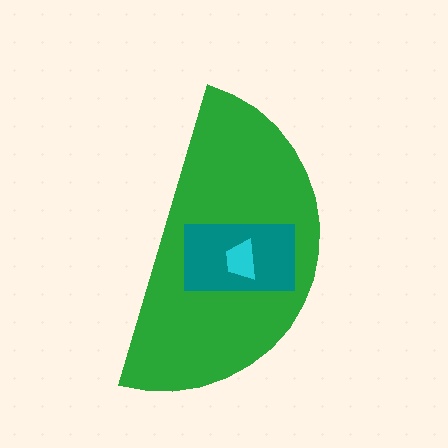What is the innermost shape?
The cyan trapezoid.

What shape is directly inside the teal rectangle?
The cyan trapezoid.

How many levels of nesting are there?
3.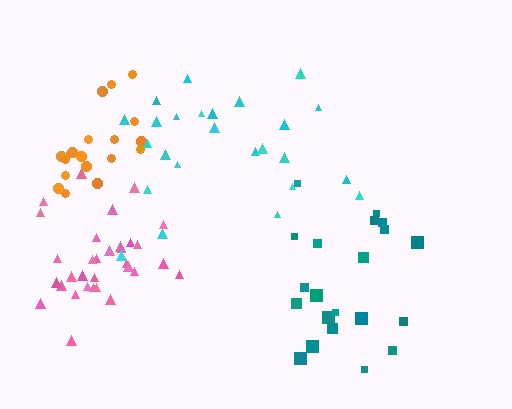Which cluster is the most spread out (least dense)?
Cyan.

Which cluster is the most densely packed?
Orange.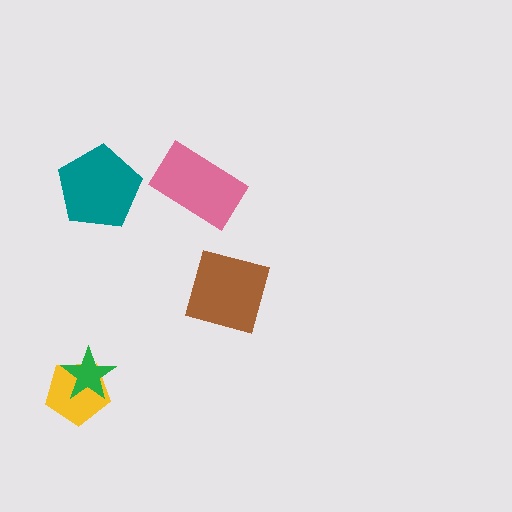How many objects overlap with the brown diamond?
0 objects overlap with the brown diamond.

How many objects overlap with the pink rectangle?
0 objects overlap with the pink rectangle.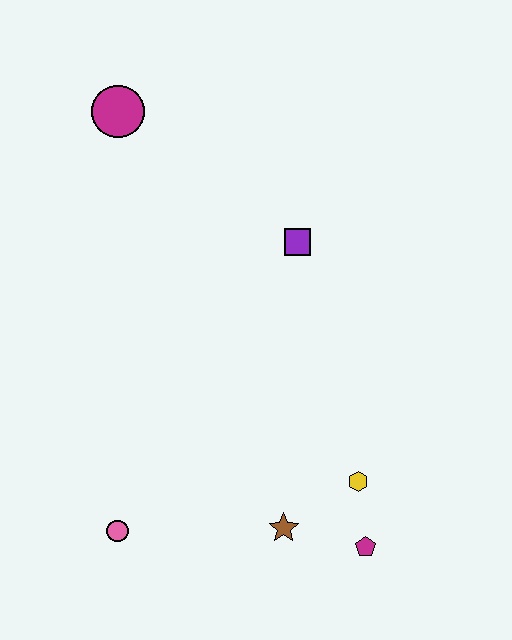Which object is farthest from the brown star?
The magenta circle is farthest from the brown star.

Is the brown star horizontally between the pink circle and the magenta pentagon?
Yes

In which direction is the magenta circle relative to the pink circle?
The magenta circle is above the pink circle.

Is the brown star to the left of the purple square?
Yes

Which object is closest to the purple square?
The magenta circle is closest to the purple square.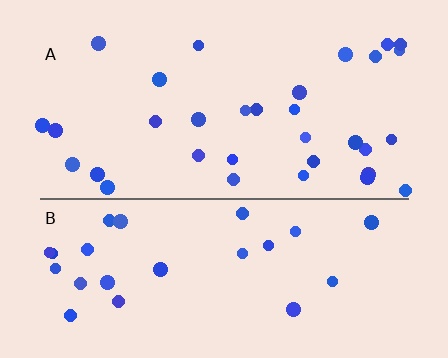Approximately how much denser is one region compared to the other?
Approximately 1.3× — region A over region B.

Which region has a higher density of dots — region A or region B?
A (the top).